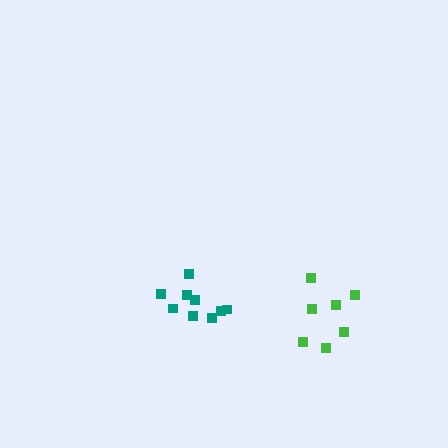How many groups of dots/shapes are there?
There are 2 groups.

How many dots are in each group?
Group 1: 7 dots, Group 2: 9 dots (16 total).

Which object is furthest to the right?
The green cluster is rightmost.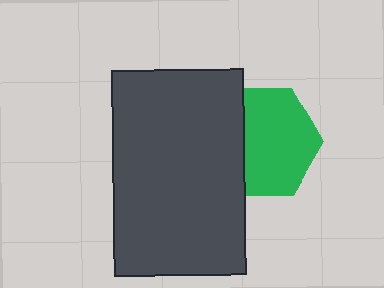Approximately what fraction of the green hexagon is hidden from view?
Roughly 34% of the green hexagon is hidden behind the dark gray rectangle.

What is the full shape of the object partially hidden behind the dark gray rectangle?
The partially hidden object is a green hexagon.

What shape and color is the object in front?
The object in front is a dark gray rectangle.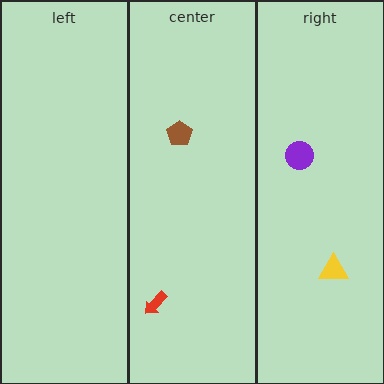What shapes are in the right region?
The purple circle, the yellow triangle.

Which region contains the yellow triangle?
The right region.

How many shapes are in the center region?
2.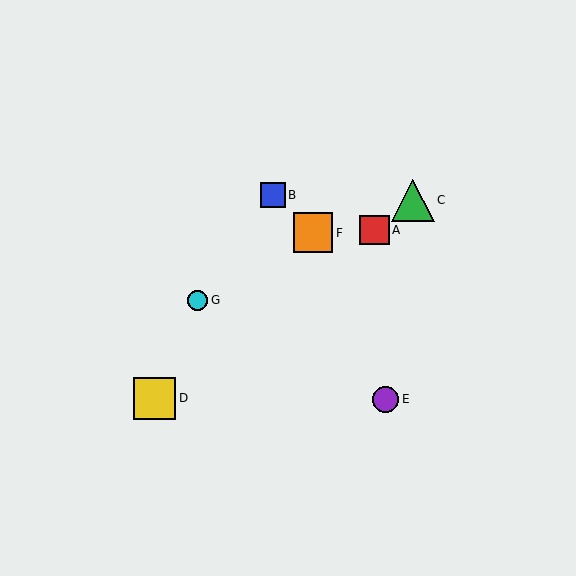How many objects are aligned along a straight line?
3 objects (A, C, D) are aligned along a straight line.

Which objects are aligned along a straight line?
Objects A, C, D are aligned along a straight line.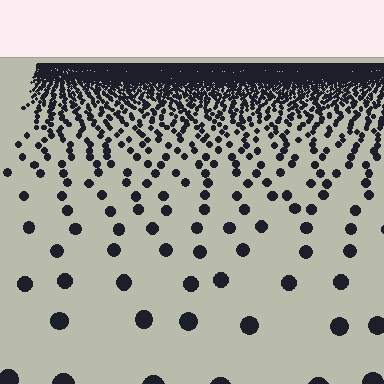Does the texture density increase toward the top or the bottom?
Density increases toward the top.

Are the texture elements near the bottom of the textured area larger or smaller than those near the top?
Larger. Near the bottom, elements are closer to the viewer and appear at a bigger on-screen size.